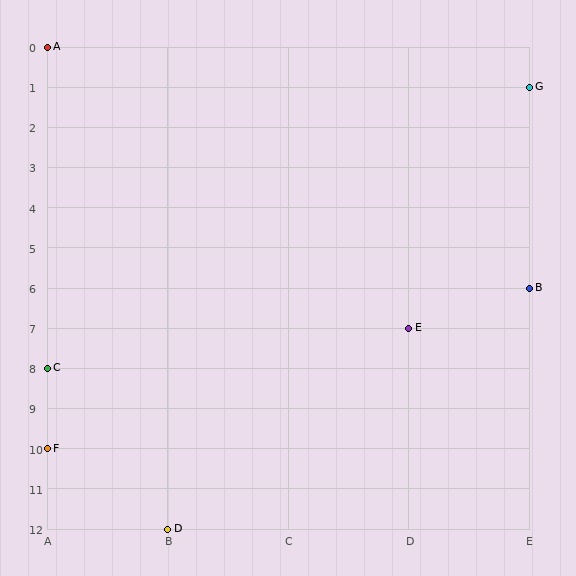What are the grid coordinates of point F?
Point F is at grid coordinates (A, 10).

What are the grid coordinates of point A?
Point A is at grid coordinates (A, 0).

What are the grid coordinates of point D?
Point D is at grid coordinates (B, 12).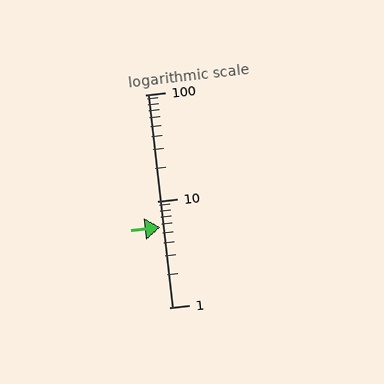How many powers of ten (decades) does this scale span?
The scale spans 2 decades, from 1 to 100.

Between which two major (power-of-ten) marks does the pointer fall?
The pointer is between 1 and 10.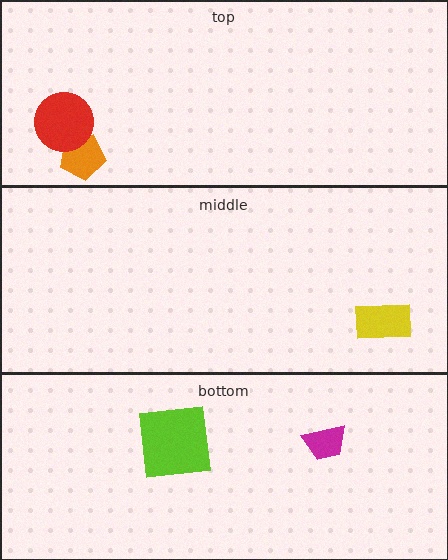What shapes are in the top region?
The orange pentagon, the red circle.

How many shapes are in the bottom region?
2.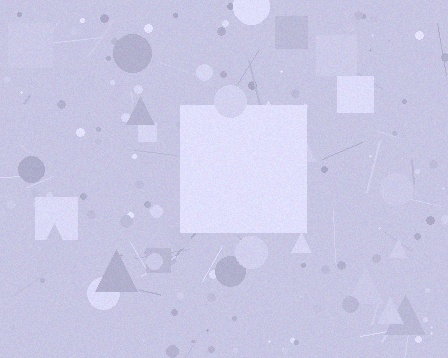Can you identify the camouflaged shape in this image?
The camouflaged shape is a square.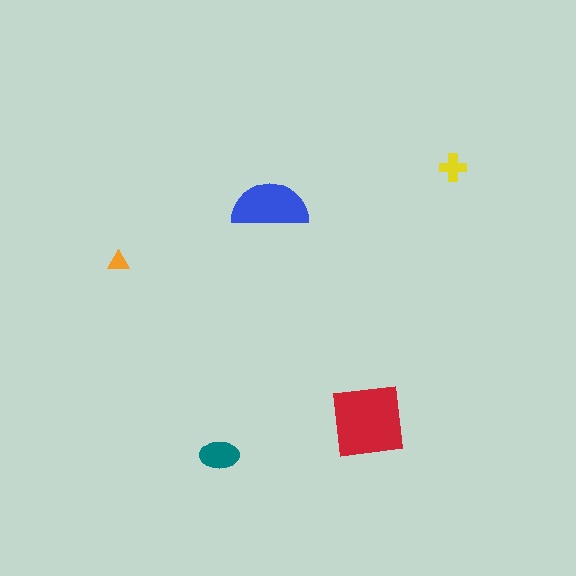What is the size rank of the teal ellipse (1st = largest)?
3rd.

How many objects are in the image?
There are 5 objects in the image.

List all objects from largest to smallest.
The red square, the blue semicircle, the teal ellipse, the yellow cross, the orange triangle.